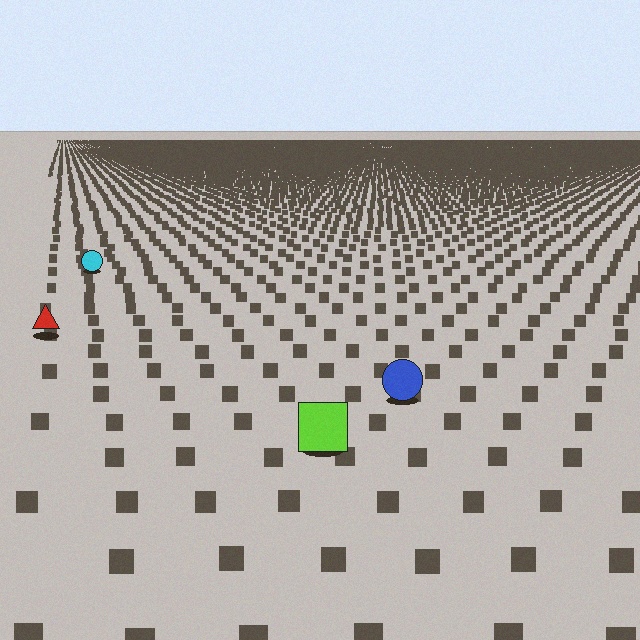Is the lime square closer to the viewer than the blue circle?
Yes. The lime square is closer — you can tell from the texture gradient: the ground texture is coarser near it.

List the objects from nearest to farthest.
From nearest to farthest: the lime square, the blue circle, the red triangle, the cyan circle.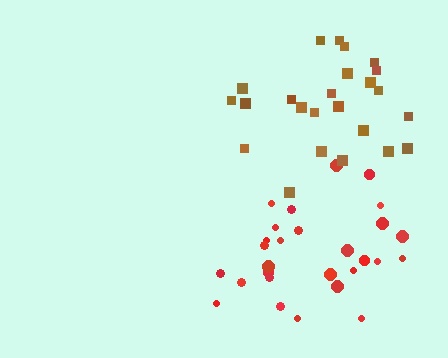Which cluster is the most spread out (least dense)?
Brown.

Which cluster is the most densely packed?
Red.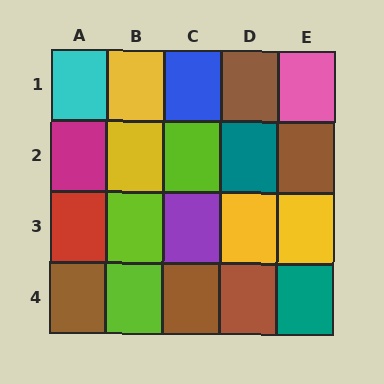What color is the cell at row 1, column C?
Blue.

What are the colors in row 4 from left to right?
Brown, lime, brown, brown, teal.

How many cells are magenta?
1 cell is magenta.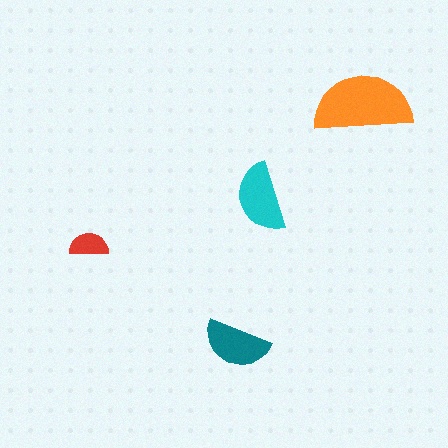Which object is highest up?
The orange semicircle is topmost.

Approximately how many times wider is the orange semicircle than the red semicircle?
About 2.5 times wider.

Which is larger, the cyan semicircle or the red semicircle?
The cyan one.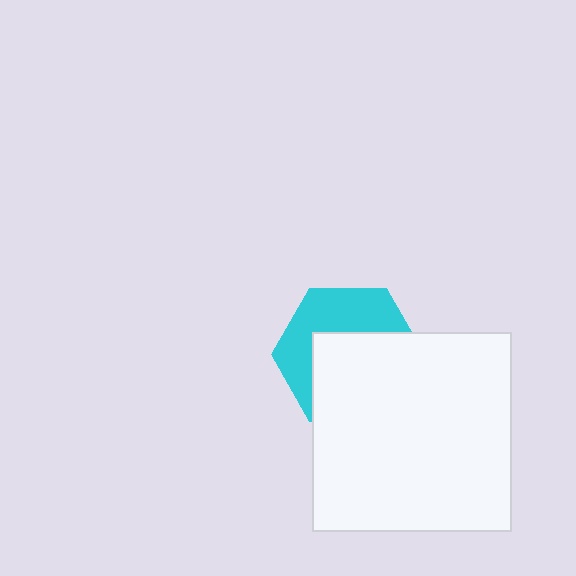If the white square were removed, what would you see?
You would see the complete cyan hexagon.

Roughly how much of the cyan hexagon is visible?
A small part of it is visible (roughly 43%).